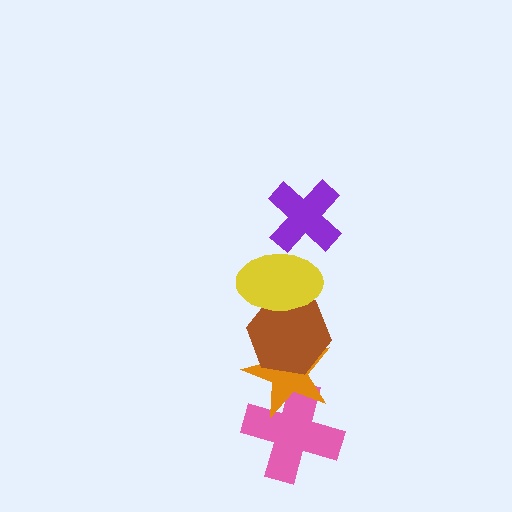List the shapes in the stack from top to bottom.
From top to bottom: the purple cross, the yellow ellipse, the brown hexagon, the orange star, the pink cross.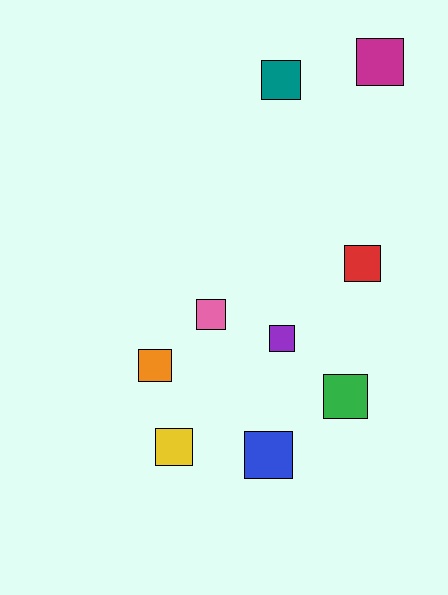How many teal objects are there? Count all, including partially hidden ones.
There is 1 teal object.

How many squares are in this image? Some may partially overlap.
There are 9 squares.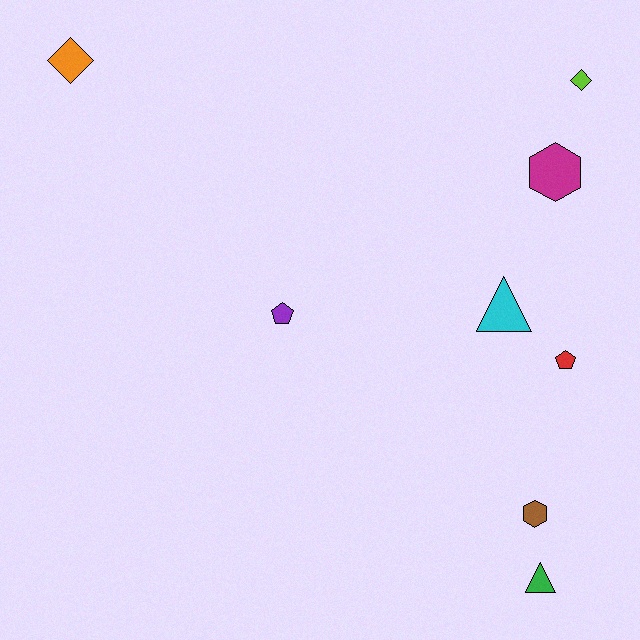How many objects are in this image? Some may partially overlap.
There are 8 objects.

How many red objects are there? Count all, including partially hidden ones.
There is 1 red object.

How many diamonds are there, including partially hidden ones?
There are 2 diamonds.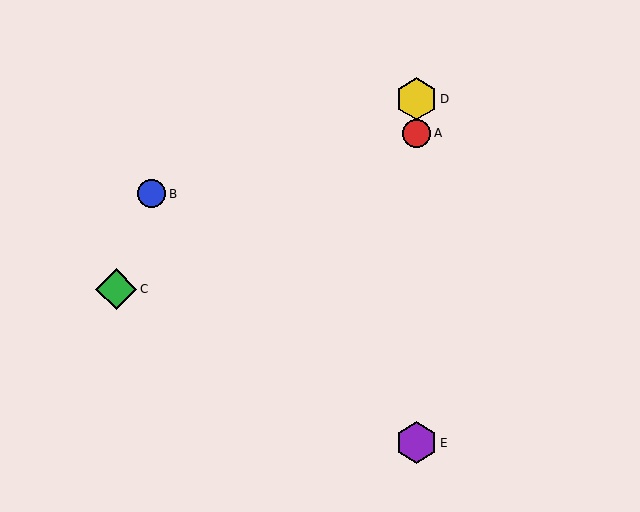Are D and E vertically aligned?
Yes, both are at x≈416.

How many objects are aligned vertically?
3 objects (A, D, E) are aligned vertically.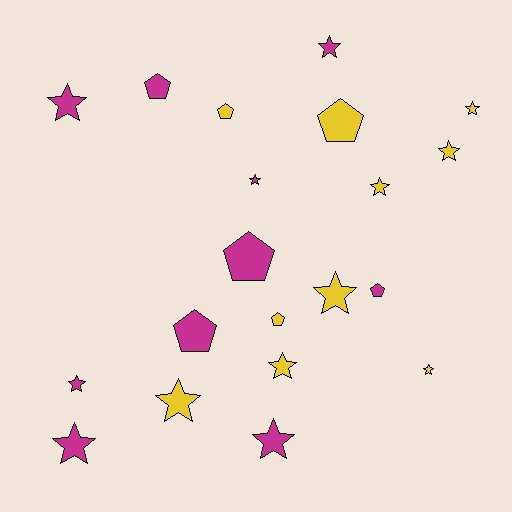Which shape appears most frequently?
Star, with 13 objects.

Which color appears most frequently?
Magenta, with 10 objects.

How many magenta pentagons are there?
There are 4 magenta pentagons.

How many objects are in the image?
There are 20 objects.